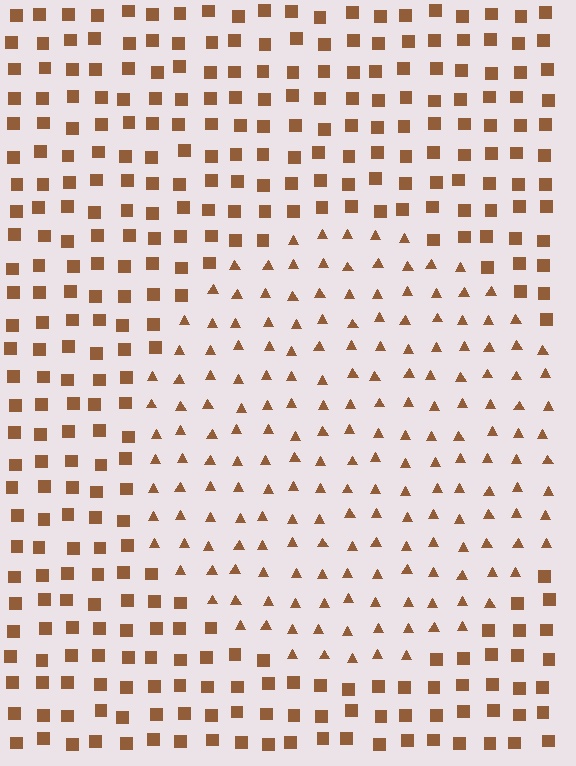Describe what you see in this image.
The image is filled with small brown elements arranged in a uniform grid. A circle-shaped region contains triangles, while the surrounding area contains squares. The boundary is defined purely by the change in element shape.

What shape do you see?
I see a circle.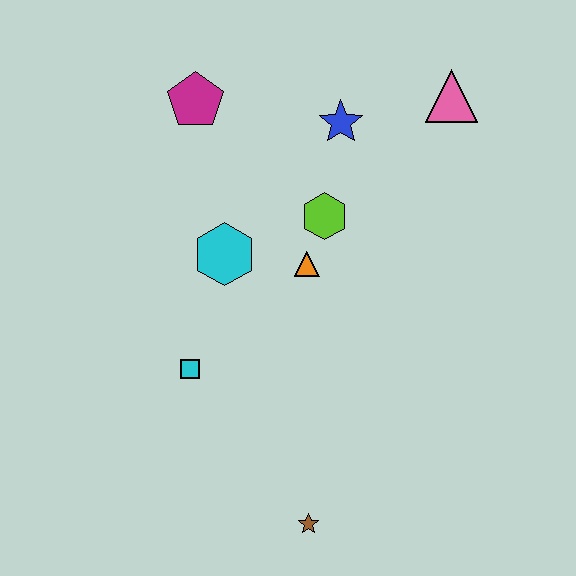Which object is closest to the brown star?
The cyan square is closest to the brown star.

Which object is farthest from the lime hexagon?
The brown star is farthest from the lime hexagon.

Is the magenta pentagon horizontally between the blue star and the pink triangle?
No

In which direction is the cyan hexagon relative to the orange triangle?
The cyan hexagon is to the left of the orange triangle.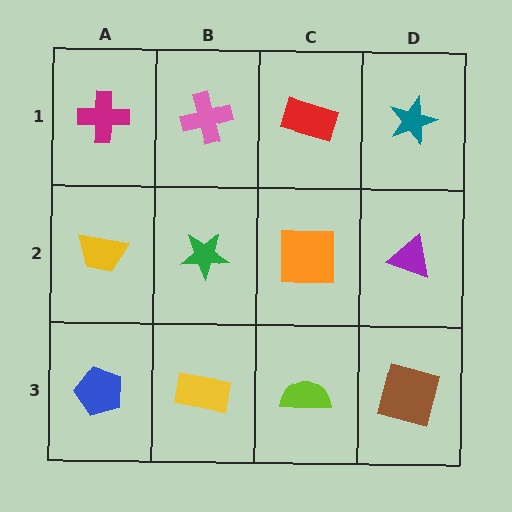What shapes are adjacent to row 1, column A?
A yellow trapezoid (row 2, column A), a pink cross (row 1, column B).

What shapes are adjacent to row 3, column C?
An orange square (row 2, column C), a yellow rectangle (row 3, column B), a brown square (row 3, column D).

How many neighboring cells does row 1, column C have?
3.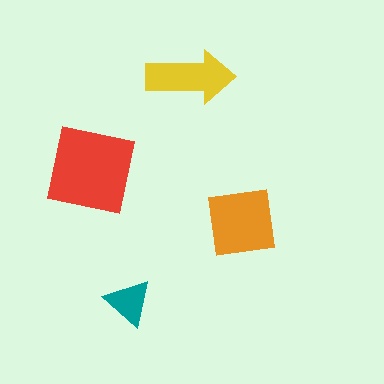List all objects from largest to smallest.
The red square, the orange square, the yellow arrow, the teal triangle.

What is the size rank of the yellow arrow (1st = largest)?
3rd.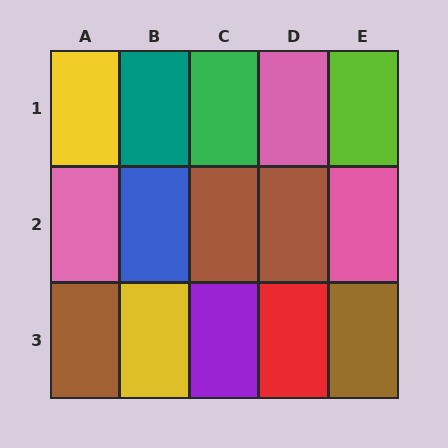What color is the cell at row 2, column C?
Brown.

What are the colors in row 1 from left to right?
Yellow, teal, green, pink, lime.